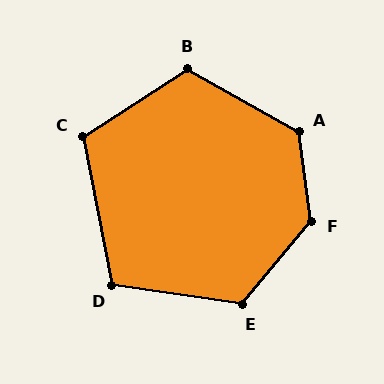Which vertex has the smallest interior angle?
D, at approximately 110 degrees.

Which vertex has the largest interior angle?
F, at approximately 132 degrees.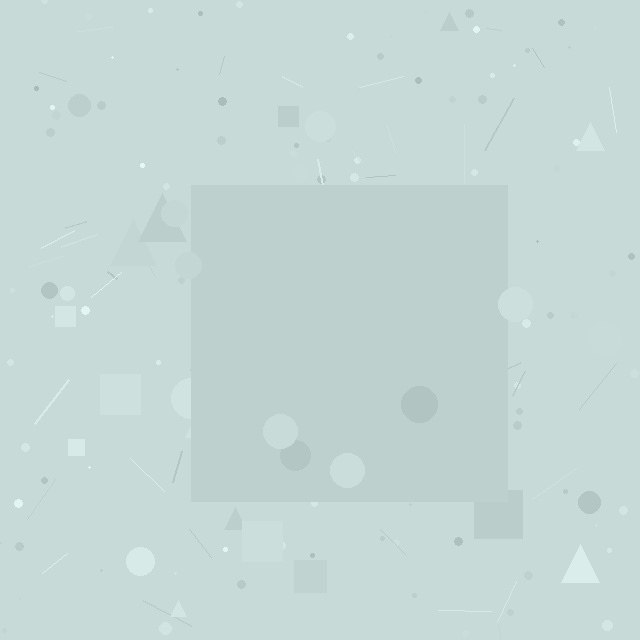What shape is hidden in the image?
A square is hidden in the image.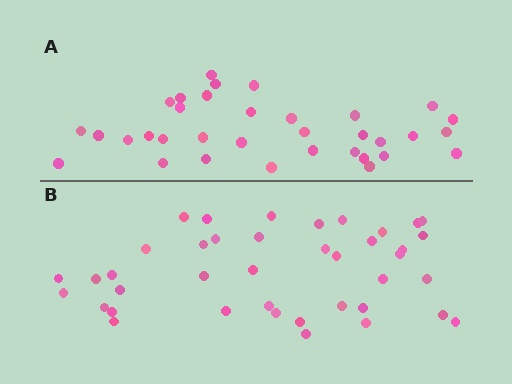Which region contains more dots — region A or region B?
Region B (the bottom region) has more dots.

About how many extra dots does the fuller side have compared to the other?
Region B has about 6 more dots than region A.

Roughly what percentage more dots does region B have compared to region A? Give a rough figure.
About 20% more.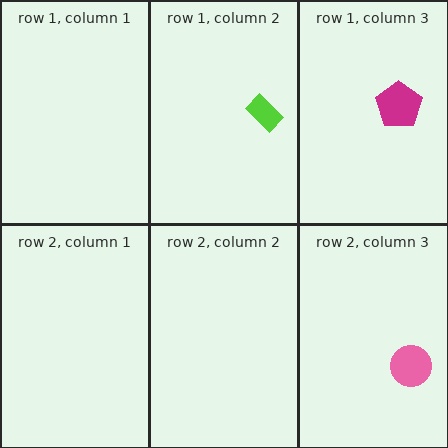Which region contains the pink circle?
The row 2, column 3 region.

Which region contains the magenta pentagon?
The row 1, column 3 region.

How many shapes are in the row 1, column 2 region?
1.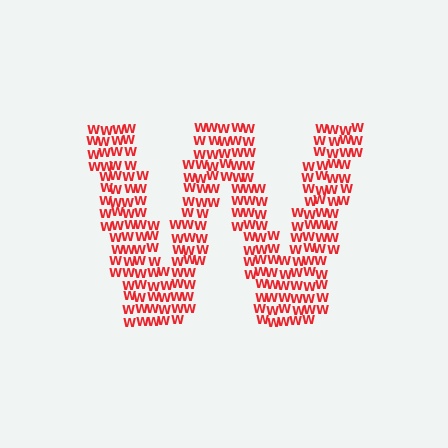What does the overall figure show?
The overall figure shows the letter W.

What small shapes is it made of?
It is made of small letter W's.